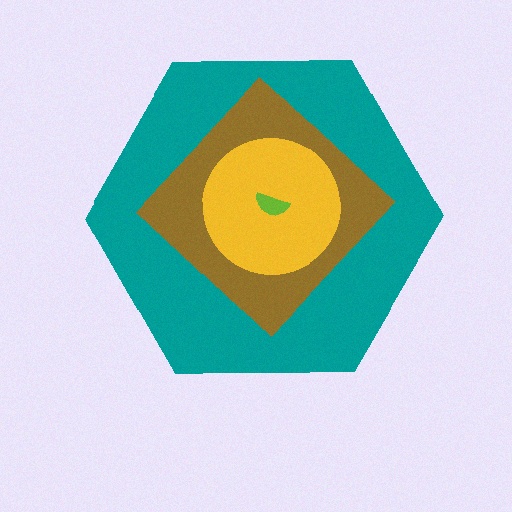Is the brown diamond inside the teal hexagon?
Yes.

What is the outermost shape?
The teal hexagon.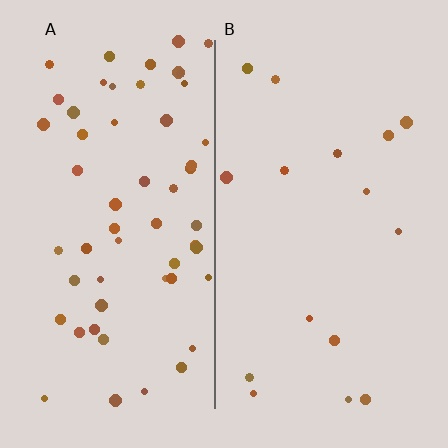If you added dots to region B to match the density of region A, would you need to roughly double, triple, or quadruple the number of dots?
Approximately quadruple.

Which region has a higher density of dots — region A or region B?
A (the left).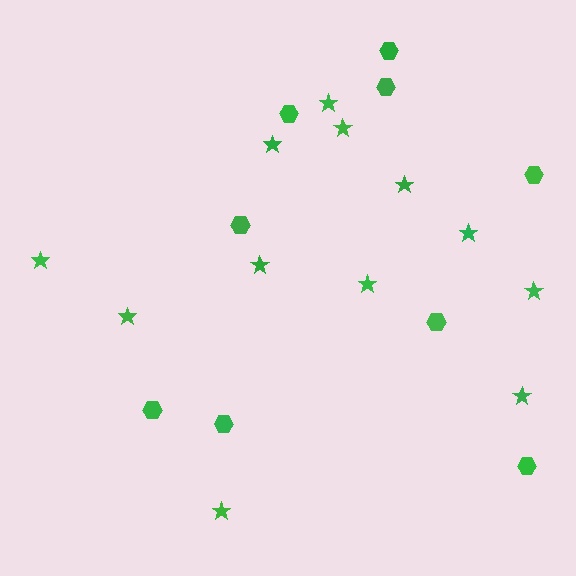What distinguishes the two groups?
There are 2 groups: one group of hexagons (9) and one group of stars (12).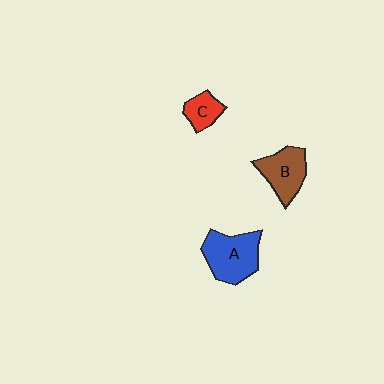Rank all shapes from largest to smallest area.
From largest to smallest: A (blue), B (brown), C (red).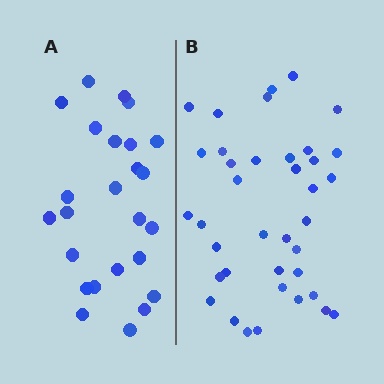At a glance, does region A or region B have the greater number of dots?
Region B (the right region) has more dots.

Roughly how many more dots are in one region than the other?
Region B has approximately 15 more dots than region A.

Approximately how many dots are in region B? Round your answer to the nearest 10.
About 40 dots. (The exact count is 38, which rounds to 40.)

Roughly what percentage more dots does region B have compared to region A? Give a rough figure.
About 50% more.